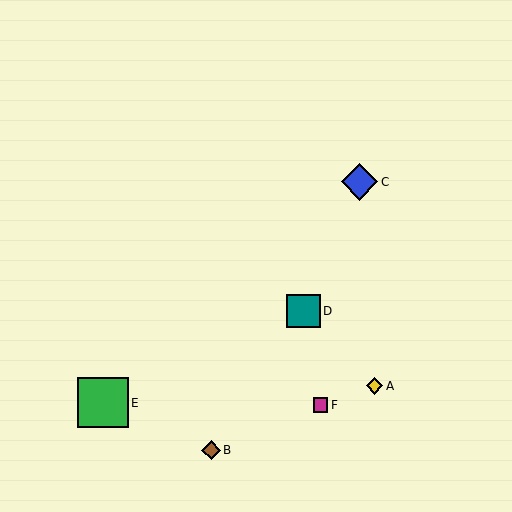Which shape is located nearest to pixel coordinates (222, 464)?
The brown diamond (labeled B) at (211, 450) is nearest to that location.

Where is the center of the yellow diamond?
The center of the yellow diamond is at (375, 386).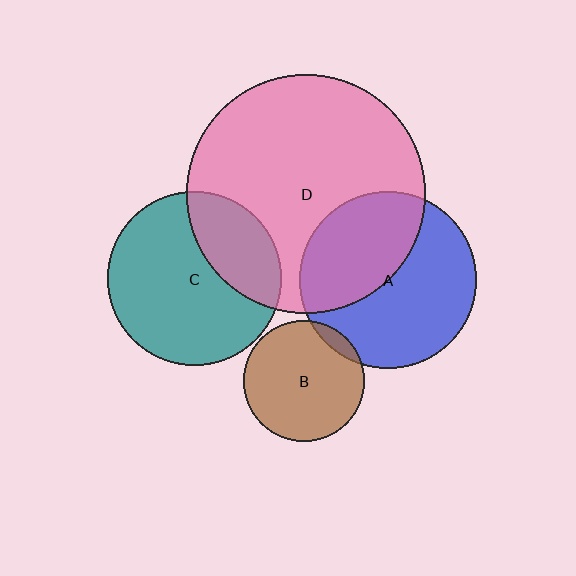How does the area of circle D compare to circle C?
Approximately 1.9 times.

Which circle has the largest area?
Circle D (pink).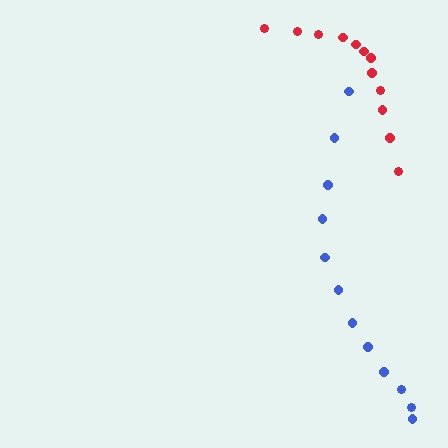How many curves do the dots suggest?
There are 2 distinct paths.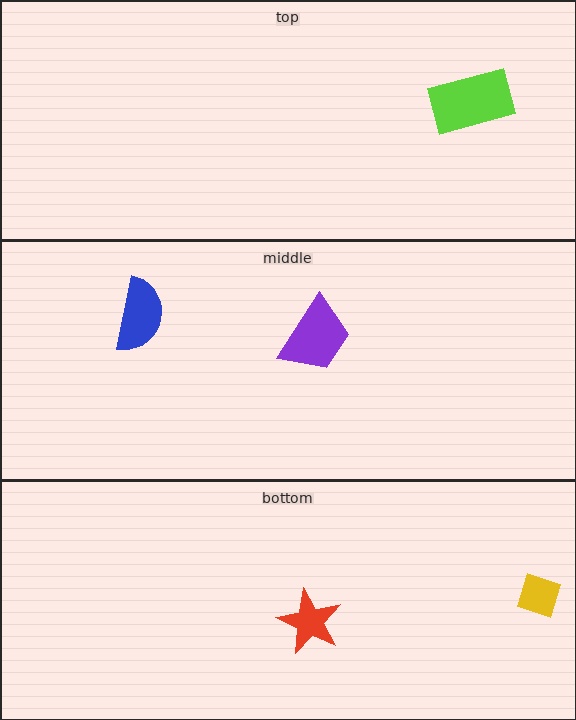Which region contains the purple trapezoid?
The middle region.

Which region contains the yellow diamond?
The bottom region.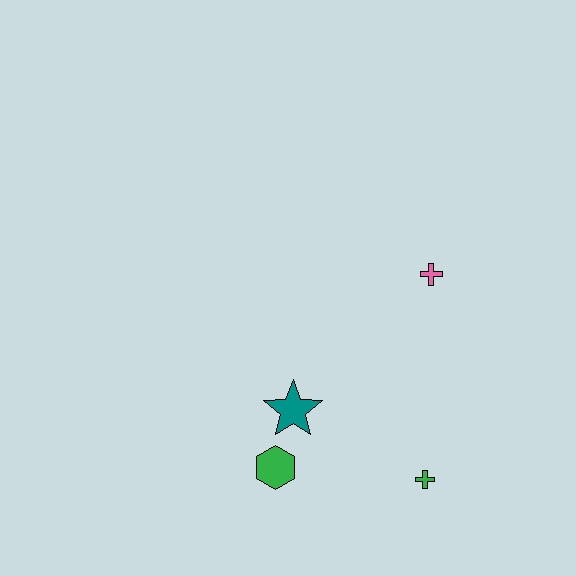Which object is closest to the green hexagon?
The teal star is closest to the green hexagon.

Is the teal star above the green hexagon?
Yes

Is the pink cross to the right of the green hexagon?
Yes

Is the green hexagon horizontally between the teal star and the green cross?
No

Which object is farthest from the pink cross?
The green hexagon is farthest from the pink cross.